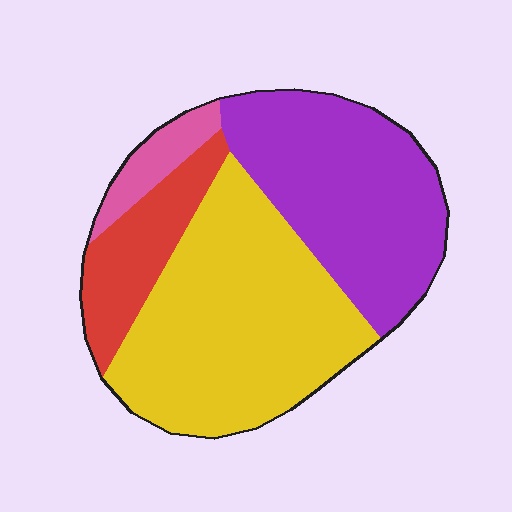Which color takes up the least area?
Pink, at roughly 5%.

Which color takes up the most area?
Yellow, at roughly 45%.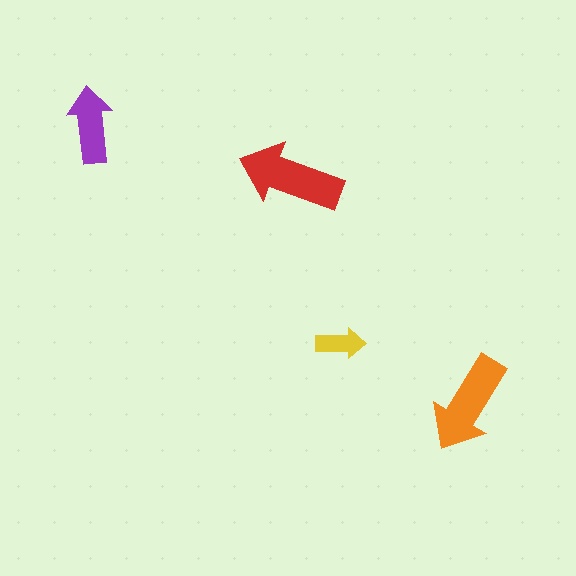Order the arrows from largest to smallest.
the red one, the orange one, the purple one, the yellow one.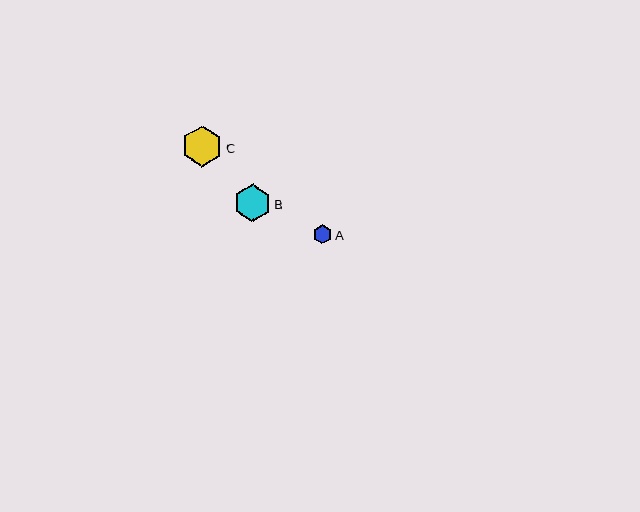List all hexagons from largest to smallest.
From largest to smallest: C, B, A.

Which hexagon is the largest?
Hexagon C is the largest with a size of approximately 41 pixels.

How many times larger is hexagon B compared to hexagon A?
Hexagon B is approximately 2.0 times the size of hexagon A.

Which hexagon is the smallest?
Hexagon A is the smallest with a size of approximately 19 pixels.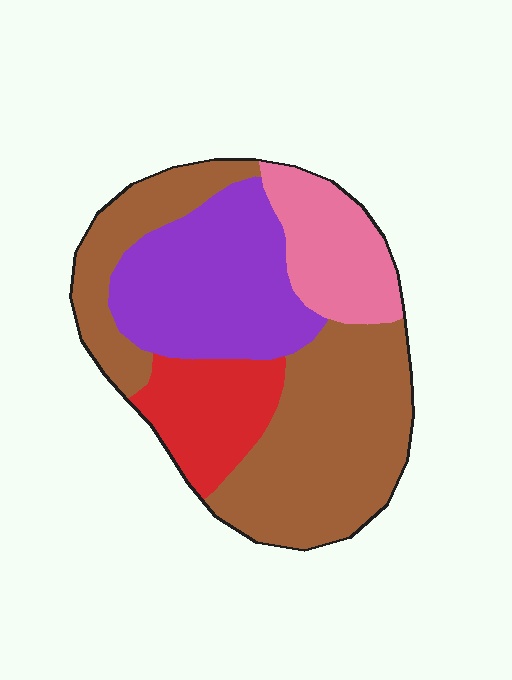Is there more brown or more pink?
Brown.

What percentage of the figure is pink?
Pink covers around 15% of the figure.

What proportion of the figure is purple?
Purple covers around 25% of the figure.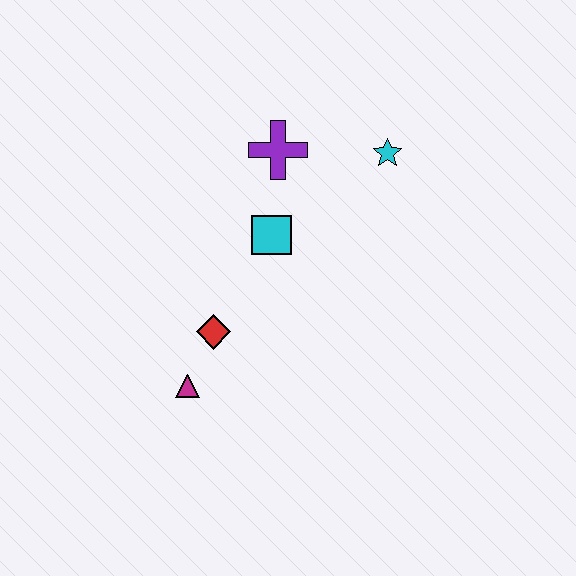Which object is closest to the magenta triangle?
The red diamond is closest to the magenta triangle.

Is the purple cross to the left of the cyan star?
Yes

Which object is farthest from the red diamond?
The cyan star is farthest from the red diamond.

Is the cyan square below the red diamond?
No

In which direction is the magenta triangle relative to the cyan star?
The magenta triangle is below the cyan star.